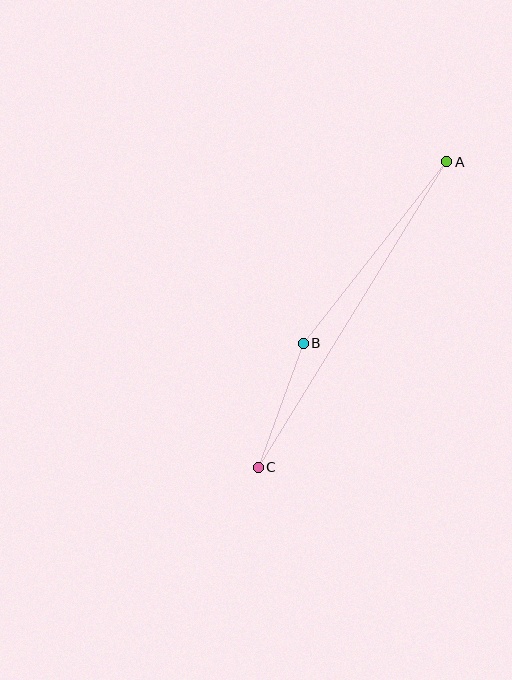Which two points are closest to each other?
Points B and C are closest to each other.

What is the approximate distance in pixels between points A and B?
The distance between A and B is approximately 231 pixels.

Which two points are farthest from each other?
Points A and C are farthest from each other.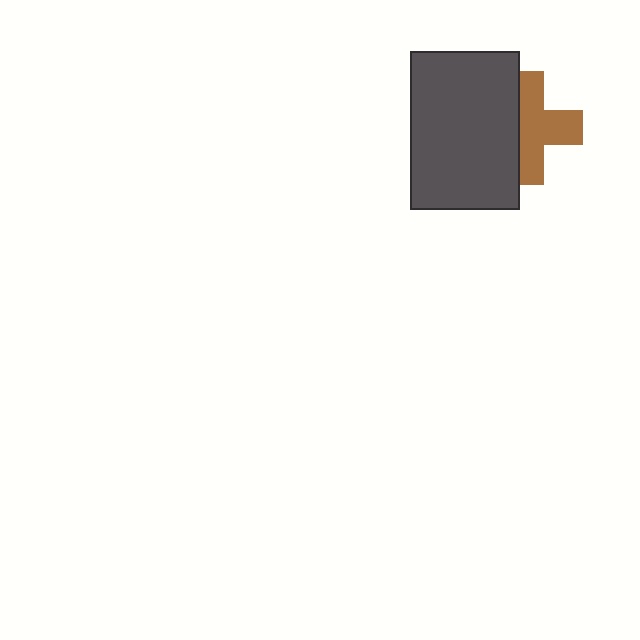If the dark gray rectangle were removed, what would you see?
You would see the complete brown cross.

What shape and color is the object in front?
The object in front is a dark gray rectangle.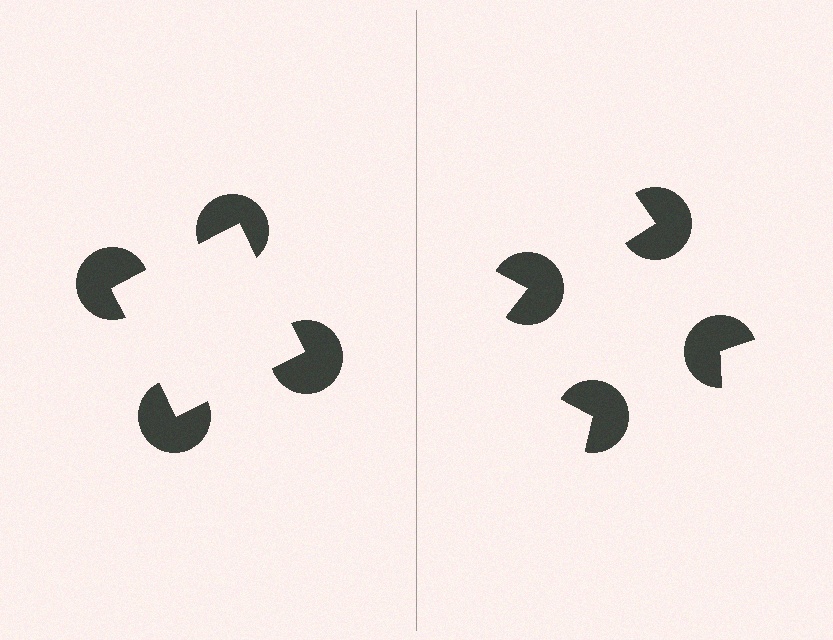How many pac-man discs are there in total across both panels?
8 — 4 on each side.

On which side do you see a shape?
An illusory square appears on the left side. On the right side the wedge cuts are rotated, so no coherent shape forms.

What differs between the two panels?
The pac-man discs are positioned identically on both sides; only the wedge orientations differ. On the left they align to a square; on the right they are misaligned.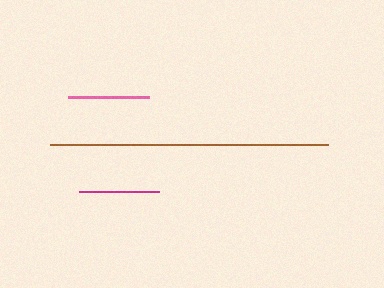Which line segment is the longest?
The brown line is the longest at approximately 278 pixels.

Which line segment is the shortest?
The magenta line is the shortest at approximately 80 pixels.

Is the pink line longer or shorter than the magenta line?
The pink line is longer than the magenta line.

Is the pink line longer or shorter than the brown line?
The brown line is longer than the pink line.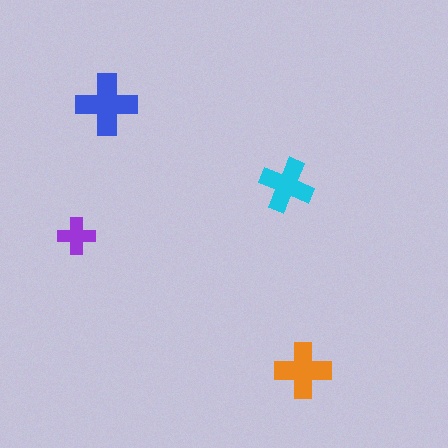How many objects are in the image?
There are 4 objects in the image.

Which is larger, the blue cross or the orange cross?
The blue one.